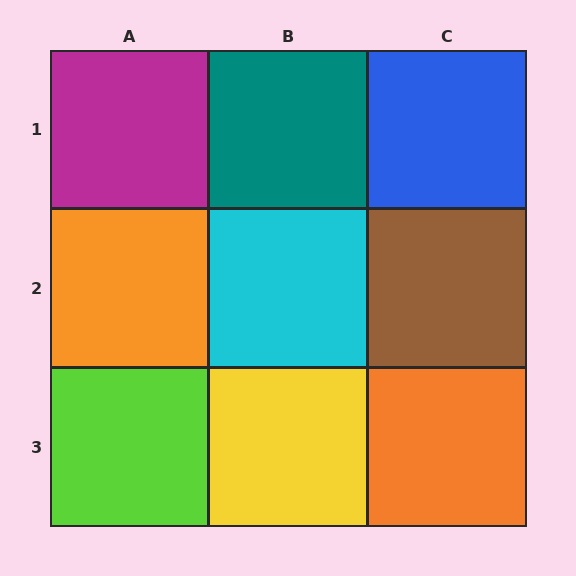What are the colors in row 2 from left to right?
Orange, cyan, brown.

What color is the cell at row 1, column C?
Blue.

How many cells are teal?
1 cell is teal.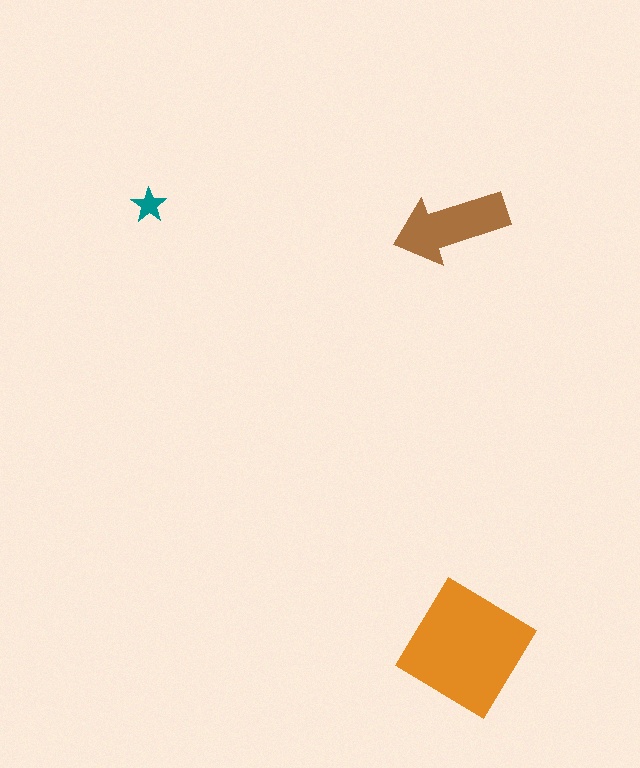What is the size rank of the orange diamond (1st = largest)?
1st.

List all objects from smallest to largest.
The teal star, the brown arrow, the orange diamond.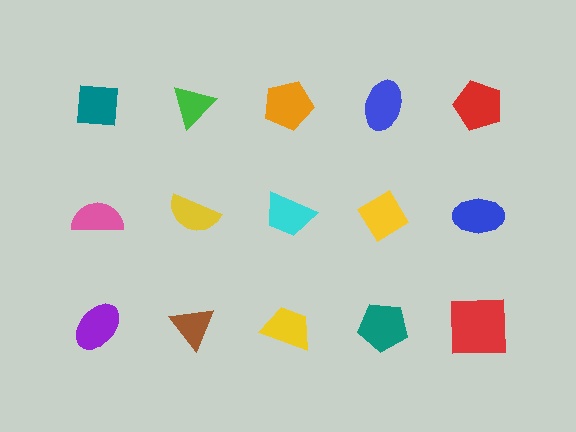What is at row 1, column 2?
A green triangle.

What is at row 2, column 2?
A yellow semicircle.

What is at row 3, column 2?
A brown triangle.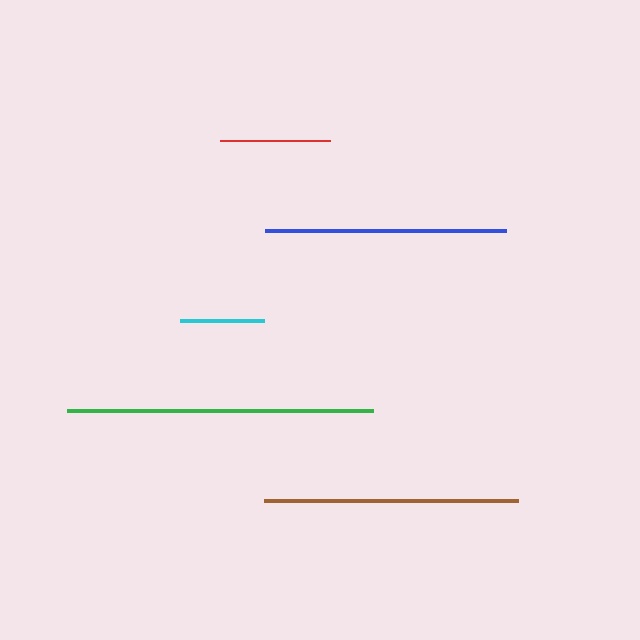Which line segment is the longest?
The green line is the longest at approximately 306 pixels.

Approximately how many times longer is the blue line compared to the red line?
The blue line is approximately 2.2 times the length of the red line.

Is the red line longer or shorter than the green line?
The green line is longer than the red line.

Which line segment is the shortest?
The cyan line is the shortest at approximately 85 pixels.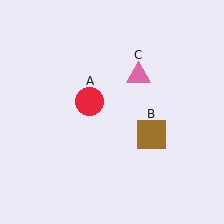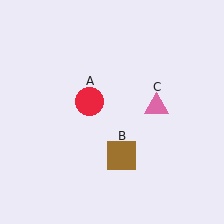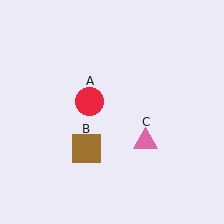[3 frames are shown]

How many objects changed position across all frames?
2 objects changed position: brown square (object B), pink triangle (object C).